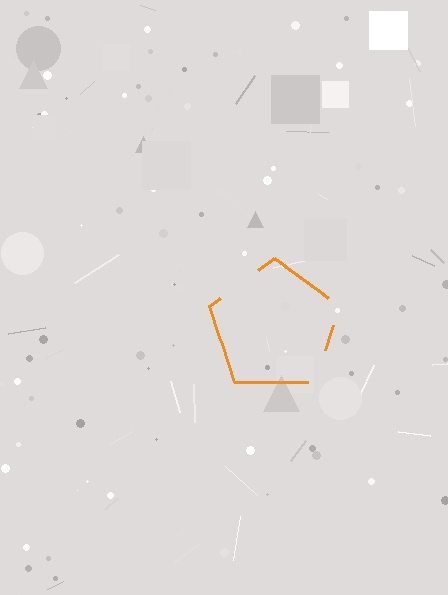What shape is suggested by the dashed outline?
The dashed outline suggests a pentagon.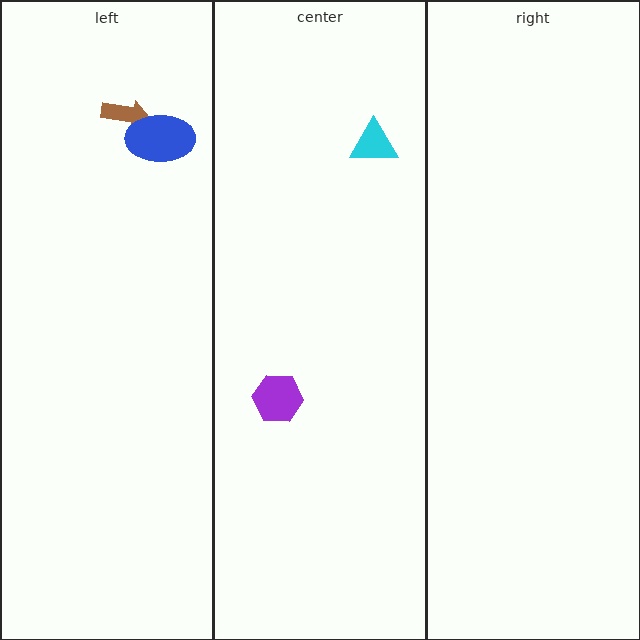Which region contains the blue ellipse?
The left region.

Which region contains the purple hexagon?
The center region.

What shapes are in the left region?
The brown arrow, the blue ellipse.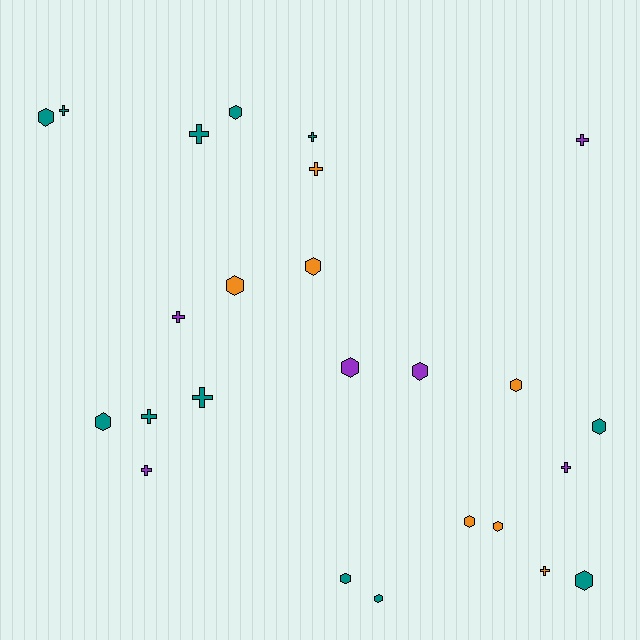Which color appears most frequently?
Teal, with 12 objects.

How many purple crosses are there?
There are 4 purple crosses.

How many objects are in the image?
There are 25 objects.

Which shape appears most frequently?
Hexagon, with 14 objects.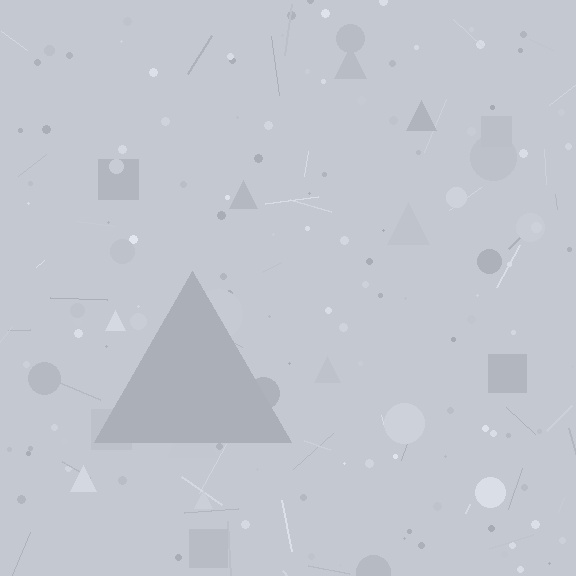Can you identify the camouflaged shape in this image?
The camouflaged shape is a triangle.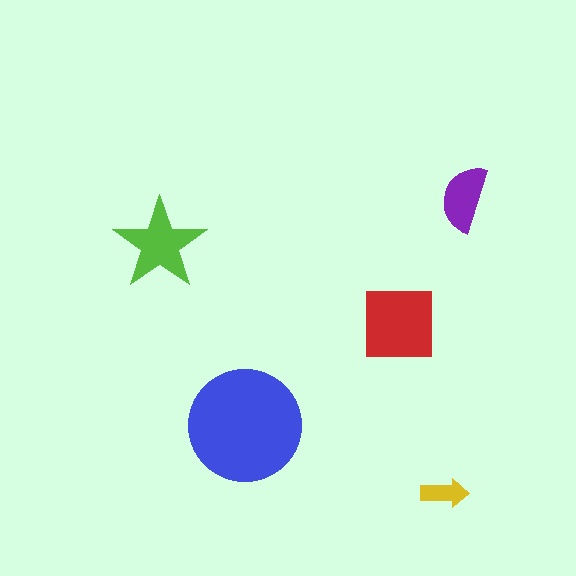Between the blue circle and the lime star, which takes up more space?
The blue circle.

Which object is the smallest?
The yellow arrow.